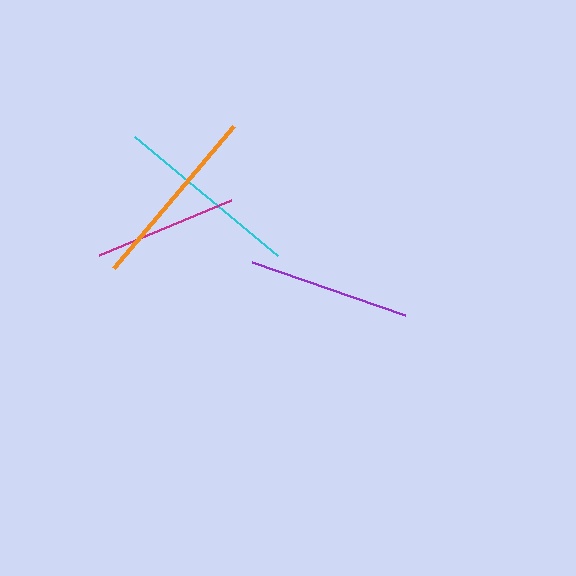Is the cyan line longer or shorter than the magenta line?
The cyan line is longer than the magenta line.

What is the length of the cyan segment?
The cyan segment is approximately 186 pixels long.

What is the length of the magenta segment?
The magenta segment is approximately 144 pixels long.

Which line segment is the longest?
The cyan line is the longest at approximately 186 pixels.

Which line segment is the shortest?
The magenta line is the shortest at approximately 144 pixels.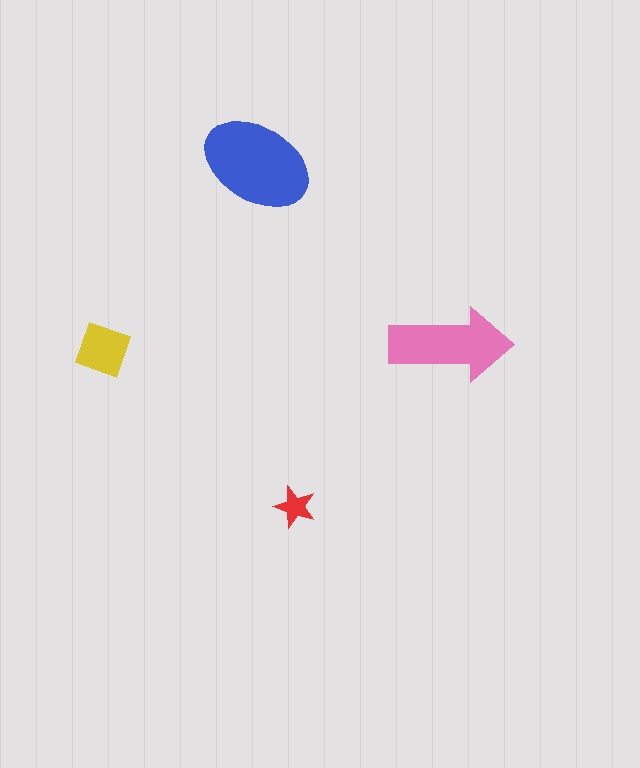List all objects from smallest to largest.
The red star, the yellow diamond, the pink arrow, the blue ellipse.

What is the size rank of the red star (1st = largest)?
4th.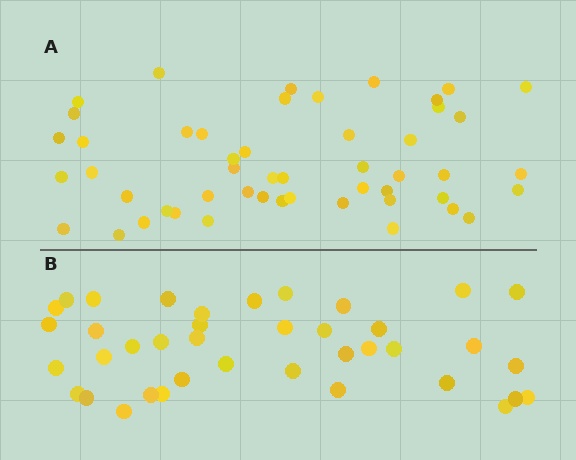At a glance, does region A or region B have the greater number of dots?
Region A (the top region) has more dots.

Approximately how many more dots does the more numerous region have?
Region A has roughly 12 or so more dots than region B.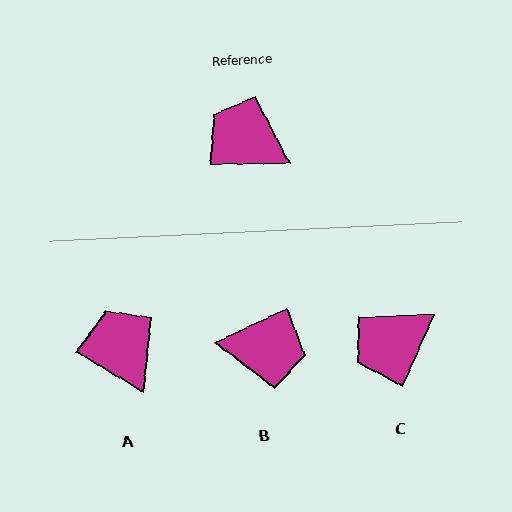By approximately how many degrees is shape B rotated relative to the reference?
Approximately 156 degrees clockwise.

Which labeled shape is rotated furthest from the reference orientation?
B, about 156 degrees away.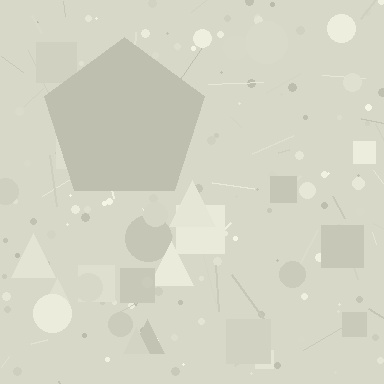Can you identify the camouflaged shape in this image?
The camouflaged shape is a pentagon.